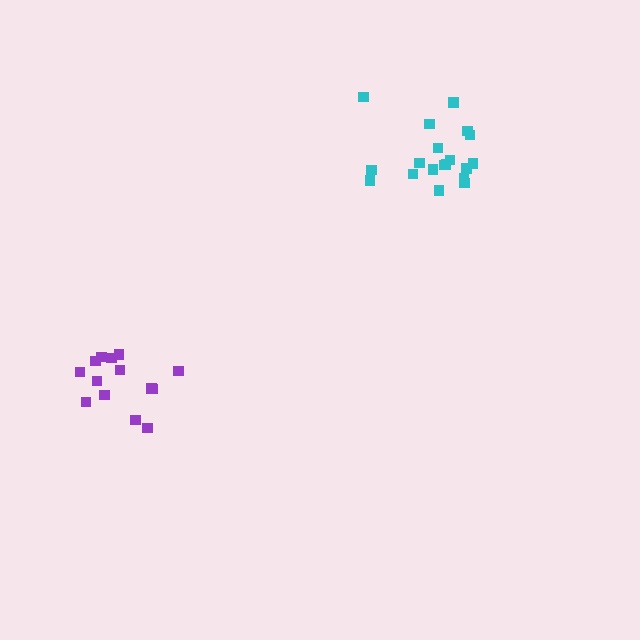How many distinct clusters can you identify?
There are 2 distinct clusters.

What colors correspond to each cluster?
The clusters are colored: cyan, purple.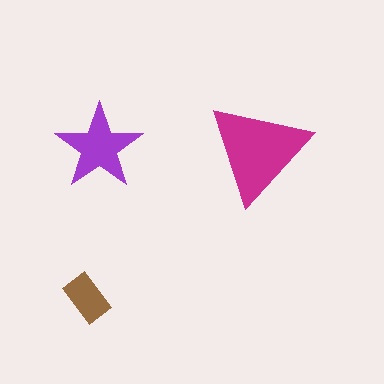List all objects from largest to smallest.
The magenta triangle, the purple star, the brown rectangle.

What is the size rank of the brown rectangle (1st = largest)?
3rd.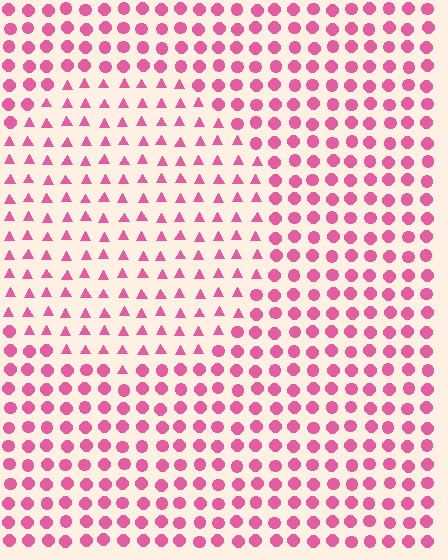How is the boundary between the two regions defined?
The boundary is defined by a change in element shape: triangles inside vs. circles outside. All elements share the same color and spacing.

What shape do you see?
I see a circle.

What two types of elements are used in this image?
The image uses triangles inside the circle region and circles outside it.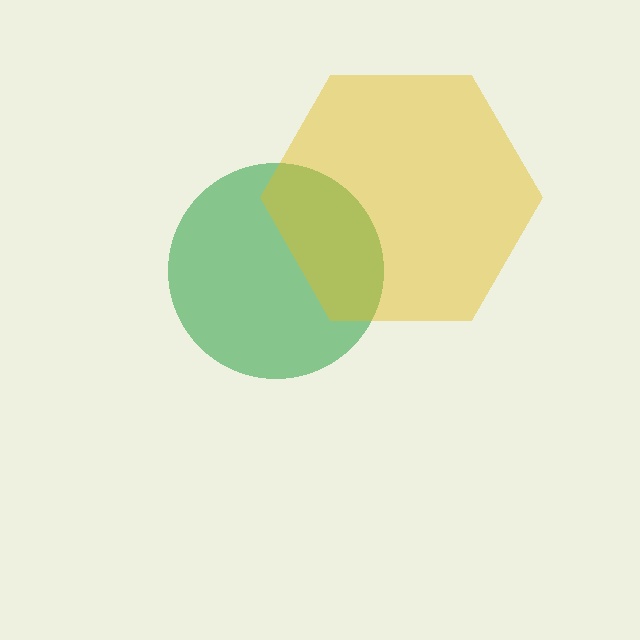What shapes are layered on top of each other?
The layered shapes are: a green circle, a yellow hexagon.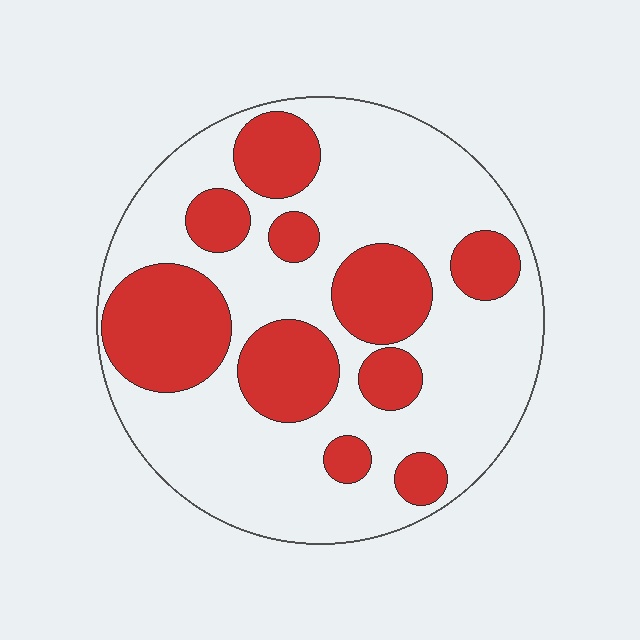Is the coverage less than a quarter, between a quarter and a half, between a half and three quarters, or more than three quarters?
Between a quarter and a half.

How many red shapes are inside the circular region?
10.